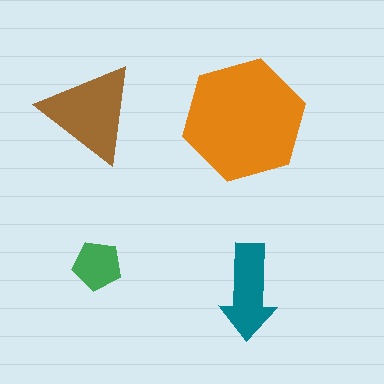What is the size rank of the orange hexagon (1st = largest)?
1st.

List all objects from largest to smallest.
The orange hexagon, the brown triangle, the teal arrow, the green pentagon.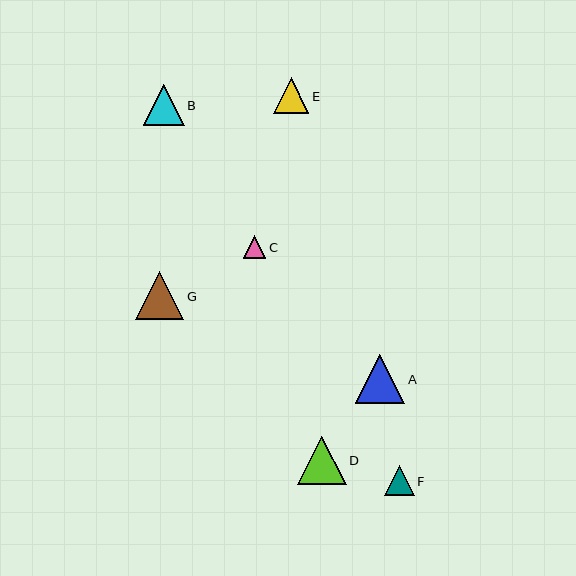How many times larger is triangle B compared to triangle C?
Triangle B is approximately 1.8 times the size of triangle C.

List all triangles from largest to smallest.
From largest to smallest: A, D, G, B, E, F, C.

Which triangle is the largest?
Triangle A is the largest with a size of approximately 50 pixels.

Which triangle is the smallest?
Triangle C is the smallest with a size of approximately 22 pixels.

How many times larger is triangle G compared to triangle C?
Triangle G is approximately 2.1 times the size of triangle C.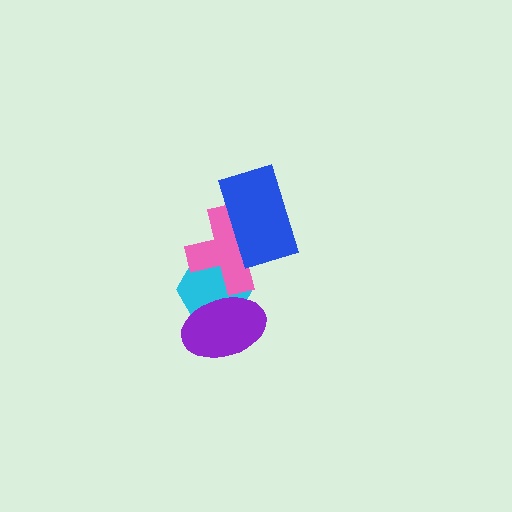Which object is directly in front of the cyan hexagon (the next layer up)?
The pink cross is directly in front of the cyan hexagon.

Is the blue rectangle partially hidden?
No, no other shape covers it.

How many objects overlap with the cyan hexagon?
2 objects overlap with the cyan hexagon.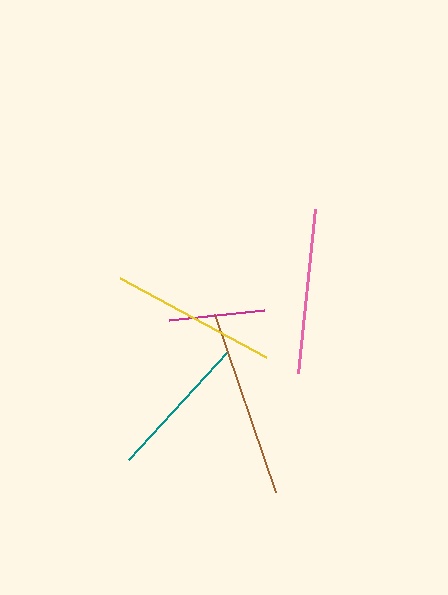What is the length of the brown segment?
The brown segment is approximately 187 pixels long.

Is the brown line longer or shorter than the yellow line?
The brown line is longer than the yellow line.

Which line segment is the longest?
The brown line is the longest at approximately 187 pixels.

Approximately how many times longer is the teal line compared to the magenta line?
The teal line is approximately 1.5 times the length of the magenta line.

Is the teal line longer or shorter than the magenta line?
The teal line is longer than the magenta line.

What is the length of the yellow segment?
The yellow segment is approximately 166 pixels long.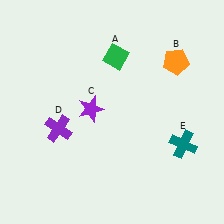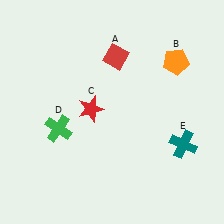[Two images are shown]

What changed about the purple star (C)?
In Image 1, C is purple. In Image 2, it changed to red.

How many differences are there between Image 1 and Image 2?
There are 3 differences between the two images.